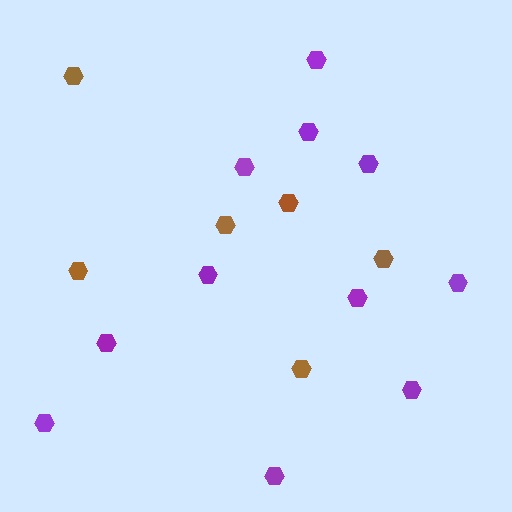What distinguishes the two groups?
There are 2 groups: one group of purple hexagons (11) and one group of brown hexagons (6).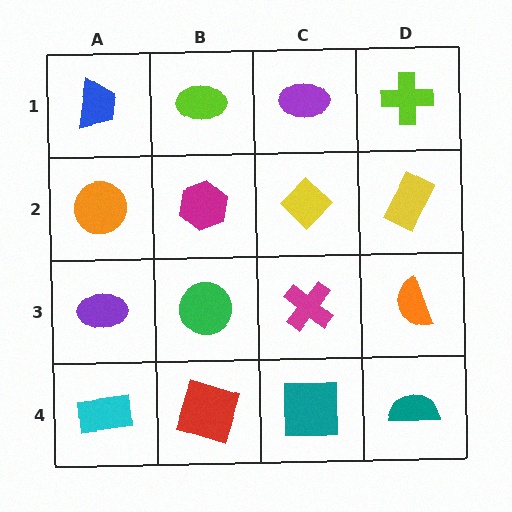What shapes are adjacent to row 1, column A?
An orange circle (row 2, column A), a lime ellipse (row 1, column B).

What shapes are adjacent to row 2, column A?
A blue trapezoid (row 1, column A), a purple ellipse (row 3, column A), a magenta hexagon (row 2, column B).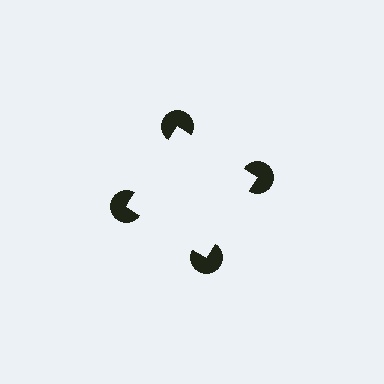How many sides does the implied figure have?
4 sides.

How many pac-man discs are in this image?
There are 4 — one at each vertex of the illusory square.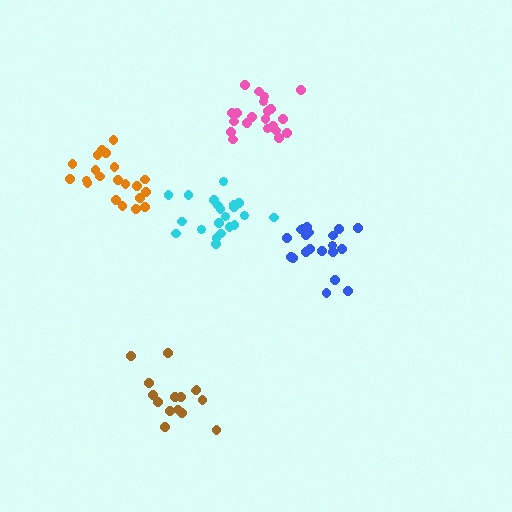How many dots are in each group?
Group 1: 21 dots, Group 2: 21 dots, Group 3: 21 dots, Group 4: 16 dots, Group 5: 20 dots (99 total).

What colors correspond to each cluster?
The clusters are colored: pink, cyan, orange, brown, blue.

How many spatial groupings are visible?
There are 5 spatial groupings.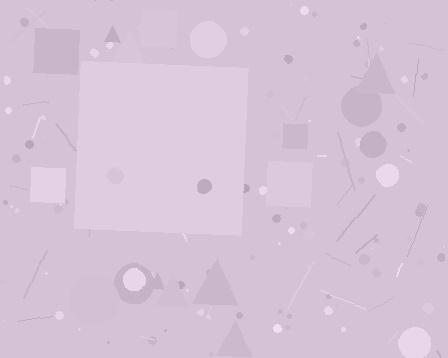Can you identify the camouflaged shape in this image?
The camouflaged shape is a square.